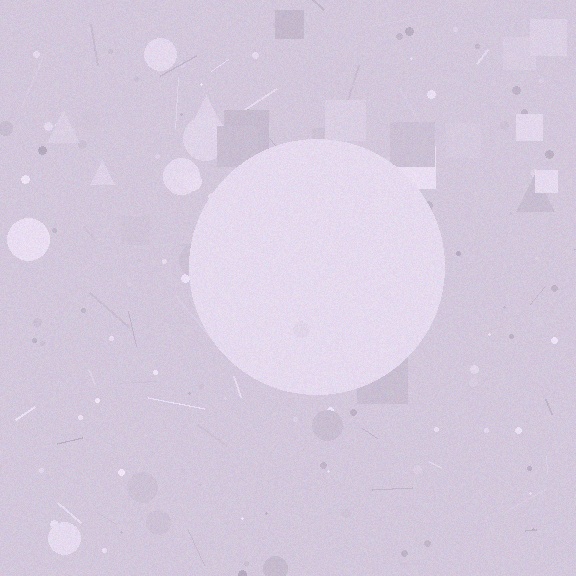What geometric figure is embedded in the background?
A circle is embedded in the background.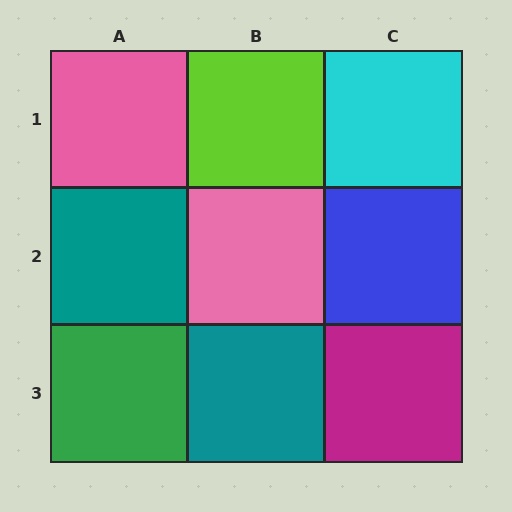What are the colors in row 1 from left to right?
Pink, lime, cyan.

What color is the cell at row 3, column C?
Magenta.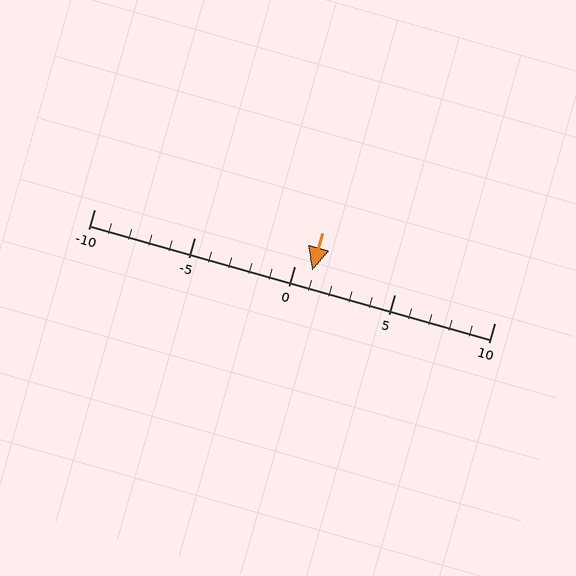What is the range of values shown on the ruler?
The ruler shows values from -10 to 10.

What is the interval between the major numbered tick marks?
The major tick marks are spaced 5 units apart.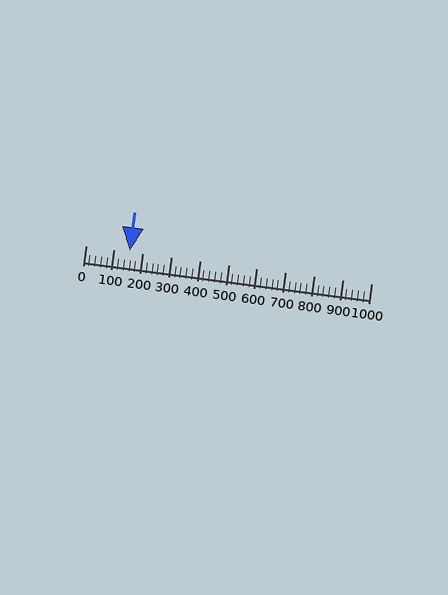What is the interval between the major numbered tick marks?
The major tick marks are spaced 100 units apart.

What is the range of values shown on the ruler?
The ruler shows values from 0 to 1000.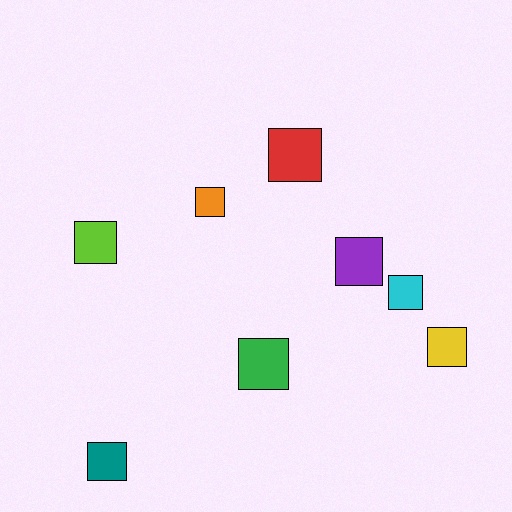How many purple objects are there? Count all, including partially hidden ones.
There is 1 purple object.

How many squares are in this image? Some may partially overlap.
There are 8 squares.